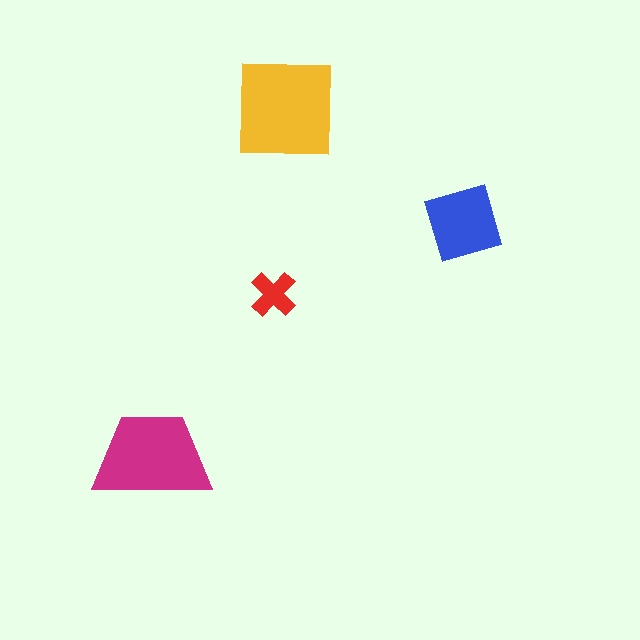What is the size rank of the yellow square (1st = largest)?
1st.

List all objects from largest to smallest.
The yellow square, the magenta trapezoid, the blue square, the red cross.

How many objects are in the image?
There are 4 objects in the image.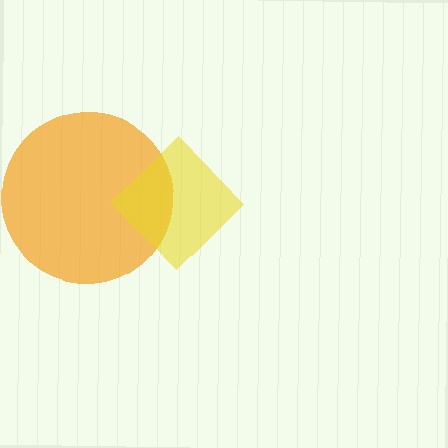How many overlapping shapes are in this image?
There are 2 overlapping shapes in the image.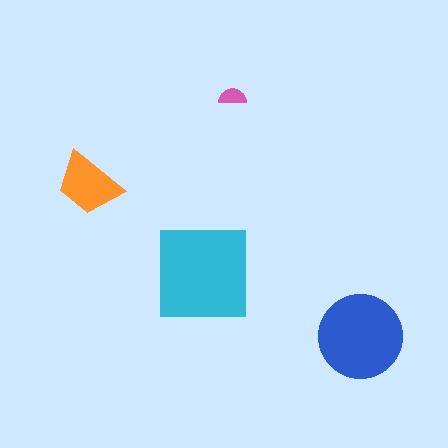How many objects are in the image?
There are 4 objects in the image.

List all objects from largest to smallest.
The cyan square, the blue circle, the orange trapezoid, the pink semicircle.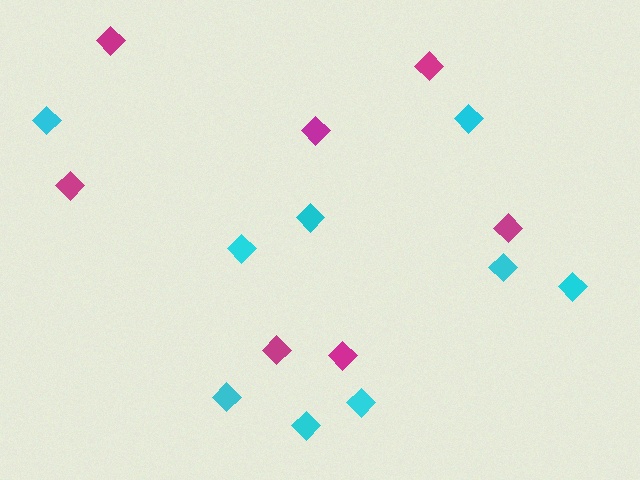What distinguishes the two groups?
There are 2 groups: one group of cyan diamonds (9) and one group of magenta diamonds (7).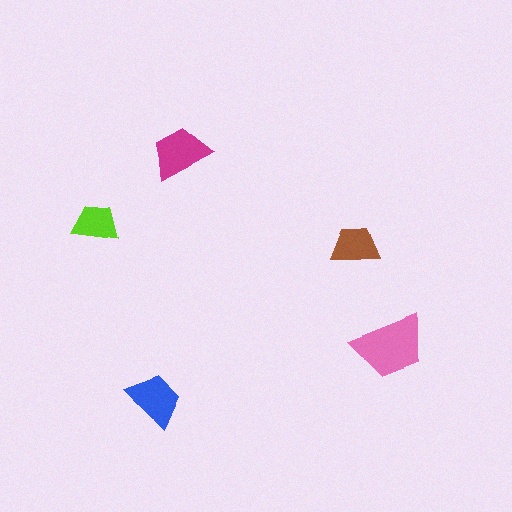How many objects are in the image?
There are 5 objects in the image.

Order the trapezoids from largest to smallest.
the pink one, the magenta one, the blue one, the brown one, the lime one.